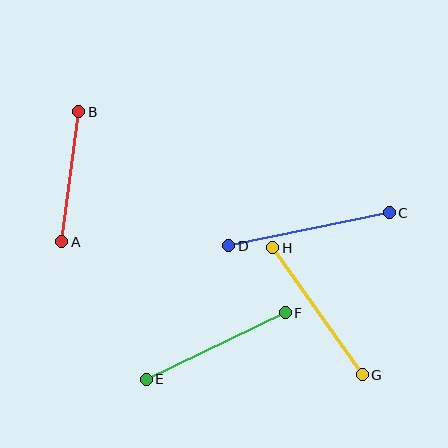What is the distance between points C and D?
The distance is approximately 164 pixels.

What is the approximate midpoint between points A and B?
The midpoint is at approximately (70, 177) pixels.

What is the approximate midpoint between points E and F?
The midpoint is at approximately (216, 346) pixels.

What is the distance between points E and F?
The distance is approximately 154 pixels.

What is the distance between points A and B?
The distance is approximately 131 pixels.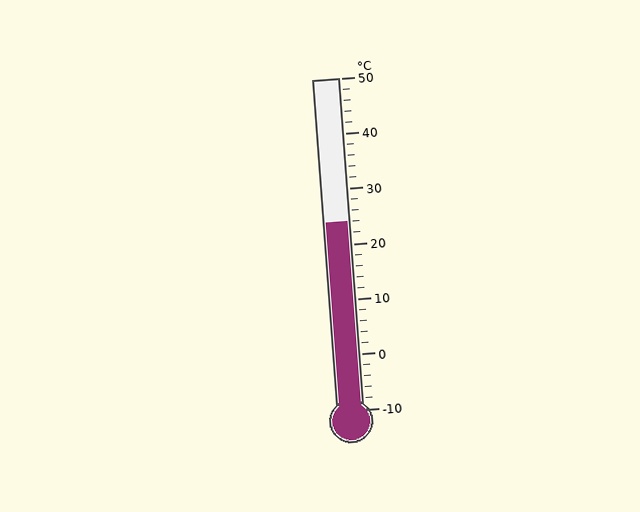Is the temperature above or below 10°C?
The temperature is above 10°C.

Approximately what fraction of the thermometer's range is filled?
The thermometer is filled to approximately 55% of its range.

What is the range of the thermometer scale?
The thermometer scale ranges from -10°C to 50°C.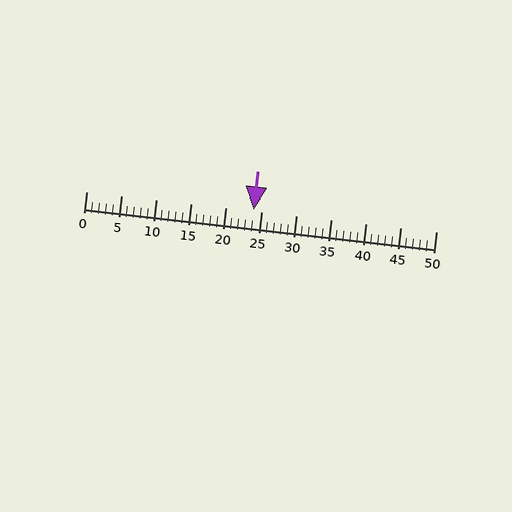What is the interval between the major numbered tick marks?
The major tick marks are spaced 5 units apart.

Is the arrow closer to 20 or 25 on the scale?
The arrow is closer to 25.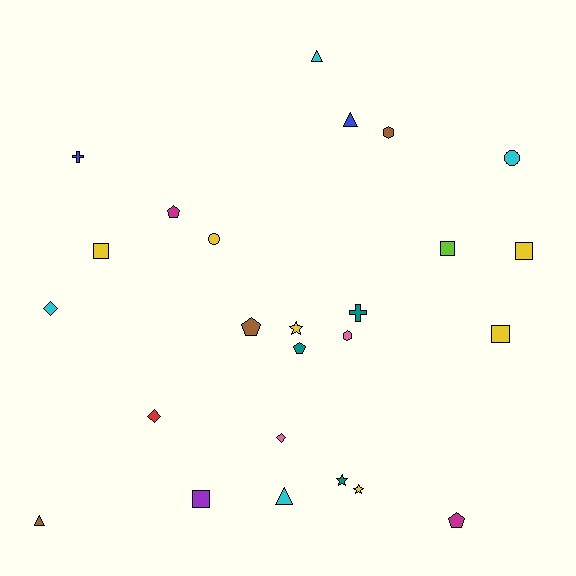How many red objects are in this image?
There is 1 red object.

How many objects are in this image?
There are 25 objects.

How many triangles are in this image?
There are 4 triangles.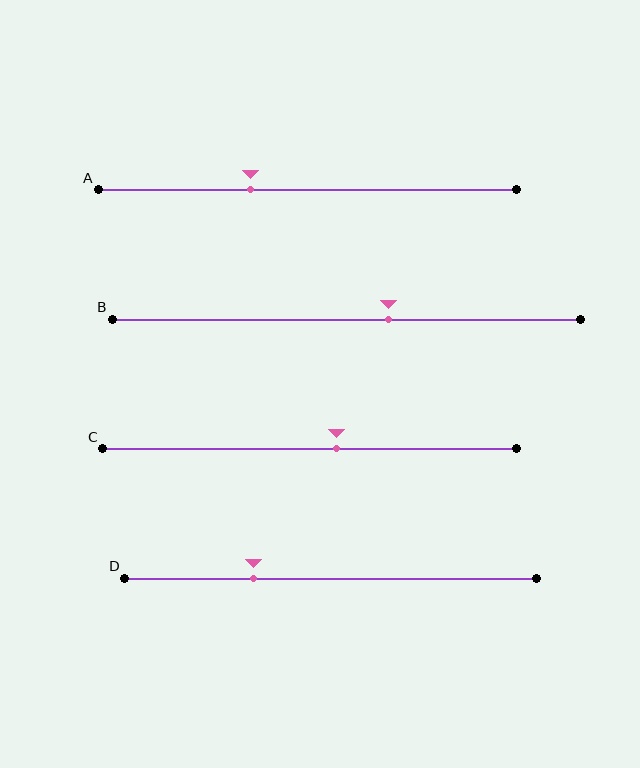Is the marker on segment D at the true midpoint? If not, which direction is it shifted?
No, the marker on segment D is shifted to the left by about 19% of the segment length.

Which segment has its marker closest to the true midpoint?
Segment C has its marker closest to the true midpoint.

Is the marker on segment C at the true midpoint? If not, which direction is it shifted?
No, the marker on segment C is shifted to the right by about 6% of the segment length.